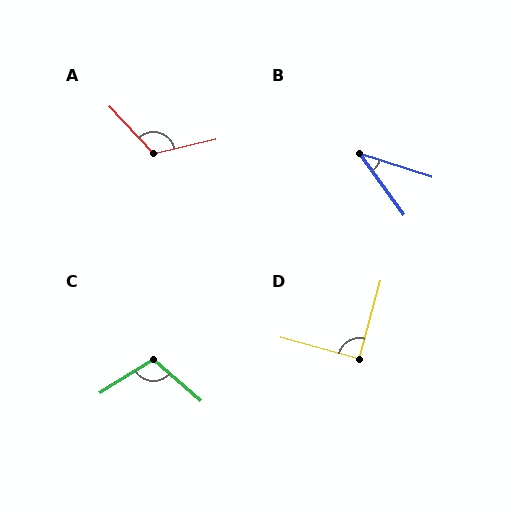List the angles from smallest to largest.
B (36°), D (90°), C (107°), A (120°).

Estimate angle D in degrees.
Approximately 90 degrees.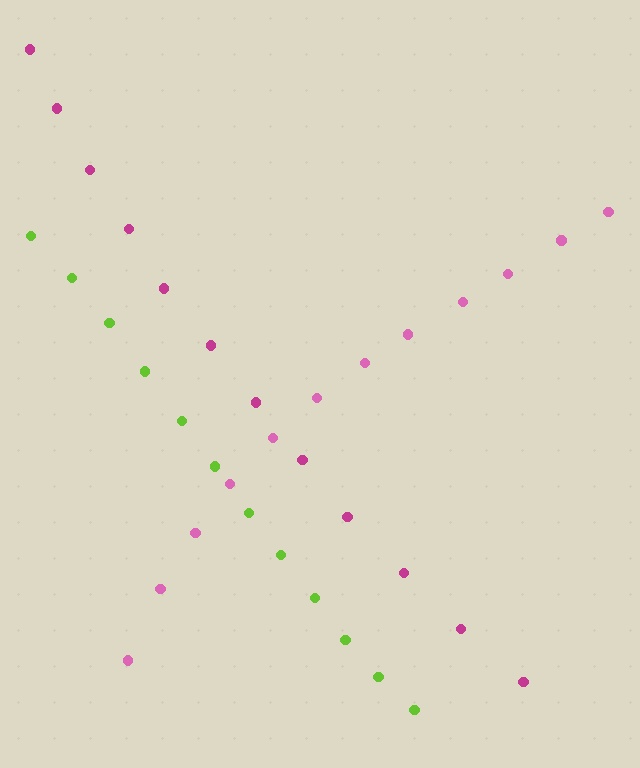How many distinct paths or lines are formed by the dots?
There are 3 distinct paths.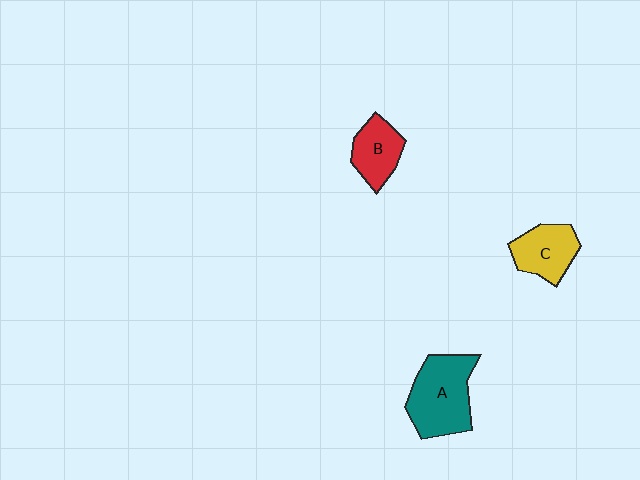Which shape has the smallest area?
Shape B (red).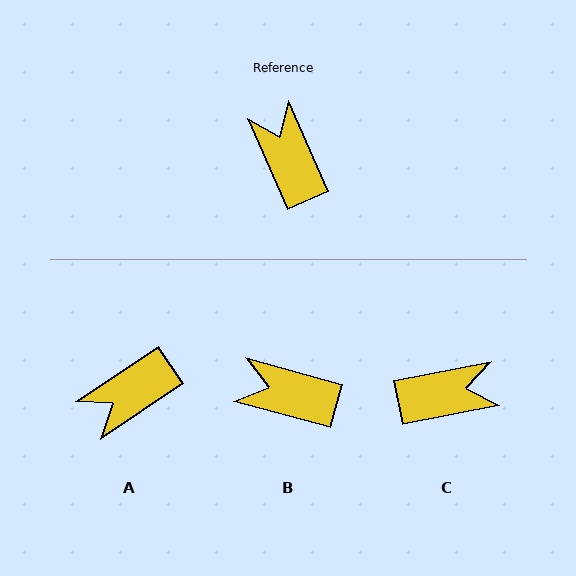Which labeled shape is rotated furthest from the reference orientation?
C, about 103 degrees away.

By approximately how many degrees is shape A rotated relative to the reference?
Approximately 100 degrees counter-clockwise.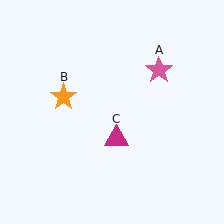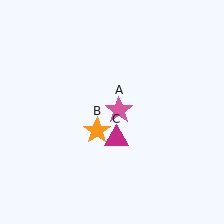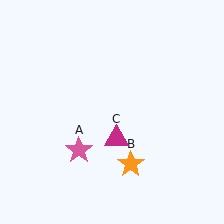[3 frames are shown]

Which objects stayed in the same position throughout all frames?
Magenta triangle (object C) remained stationary.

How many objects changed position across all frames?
2 objects changed position: pink star (object A), orange star (object B).